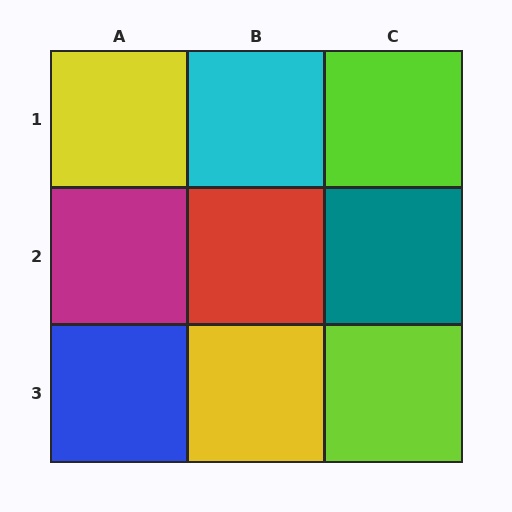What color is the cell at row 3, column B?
Yellow.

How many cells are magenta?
1 cell is magenta.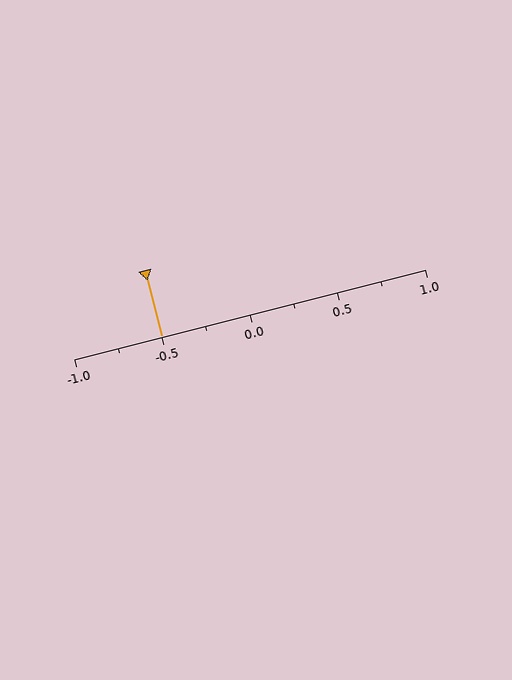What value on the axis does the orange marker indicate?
The marker indicates approximately -0.5.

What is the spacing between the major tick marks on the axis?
The major ticks are spaced 0.5 apart.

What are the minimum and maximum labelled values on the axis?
The axis runs from -1.0 to 1.0.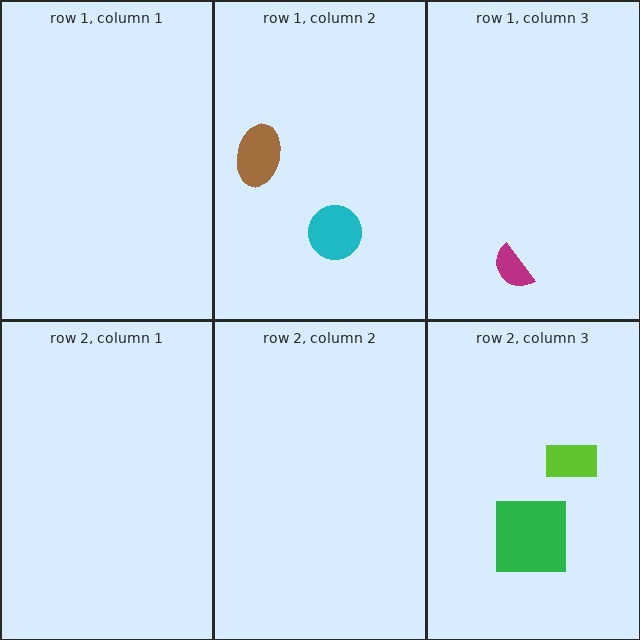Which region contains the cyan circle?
The row 1, column 2 region.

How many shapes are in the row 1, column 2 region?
2.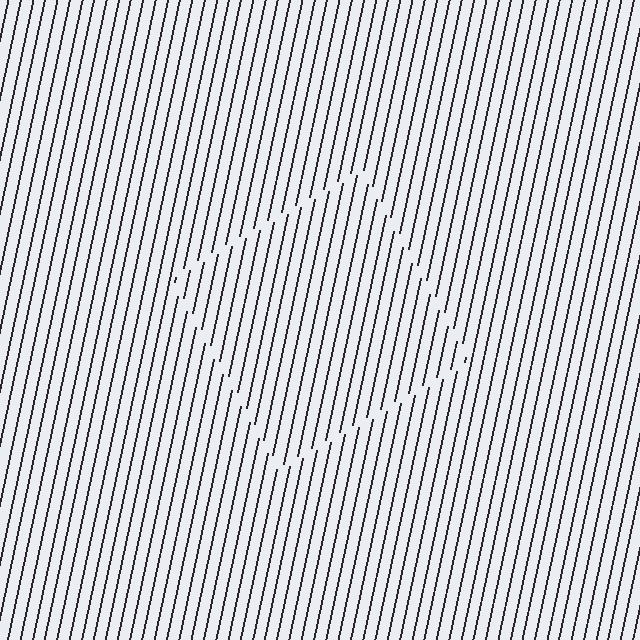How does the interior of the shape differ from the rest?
The interior of the shape contains the same grating, shifted by half a period — the contour is defined by the phase discontinuity where line-ends from the inner and outer gratings abut.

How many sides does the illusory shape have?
4 sides — the line-ends trace a square.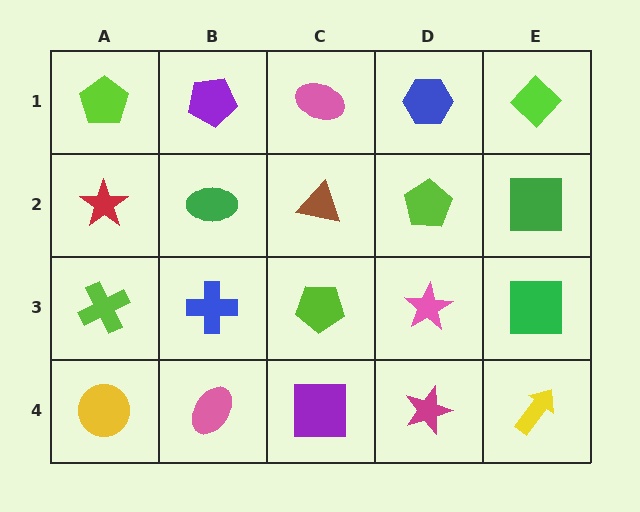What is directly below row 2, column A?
A lime cross.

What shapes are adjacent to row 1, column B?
A green ellipse (row 2, column B), a lime pentagon (row 1, column A), a pink ellipse (row 1, column C).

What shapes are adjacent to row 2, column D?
A blue hexagon (row 1, column D), a pink star (row 3, column D), a brown triangle (row 2, column C), a green square (row 2, column E).